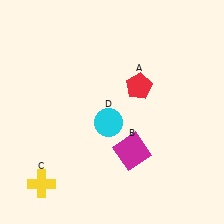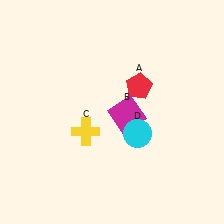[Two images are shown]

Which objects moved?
The objects that moved are: the magenta square (B), the yellow cross (C), the cyan circle (D).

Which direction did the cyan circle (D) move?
The cyan circle (D) moved right.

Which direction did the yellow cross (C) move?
The yellow cross (C) moved up.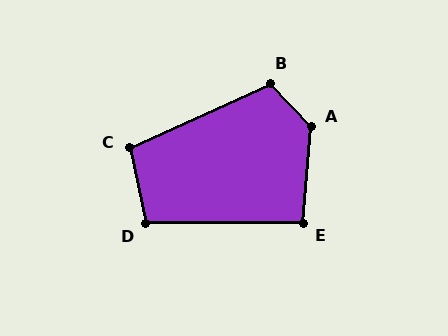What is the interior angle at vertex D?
Approximately 101 degrees (obtuse).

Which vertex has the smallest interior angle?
E, at approximately 95 degrees.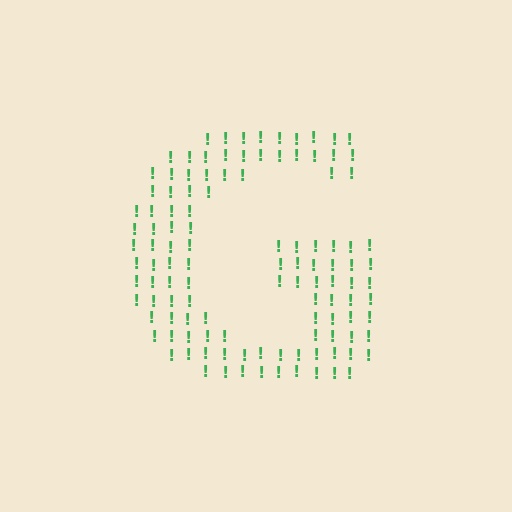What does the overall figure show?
The overall figure shows the letter G.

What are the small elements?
The small elements are exclamation marks.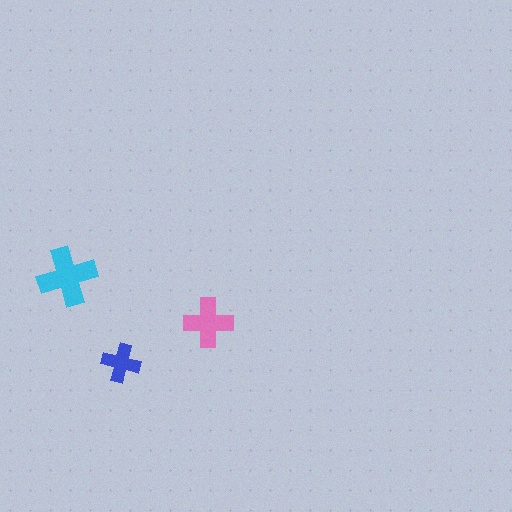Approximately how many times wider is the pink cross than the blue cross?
About 1.5 times wider.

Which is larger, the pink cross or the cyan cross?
The cyan one.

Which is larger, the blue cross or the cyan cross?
The cyan one.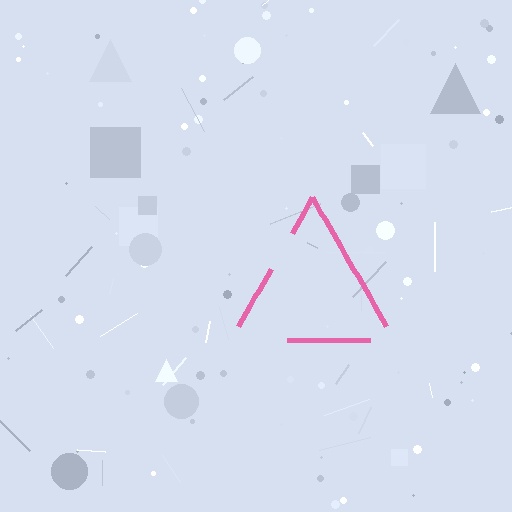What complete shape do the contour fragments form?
The contour fragments form a triangle.